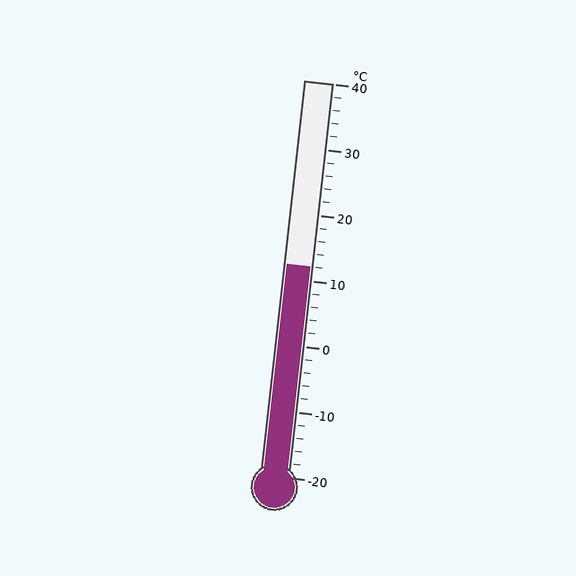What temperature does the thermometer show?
The thermometer shows approximately 12°C.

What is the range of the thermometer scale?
The thermometer scale ranges from -20°C to 40°C.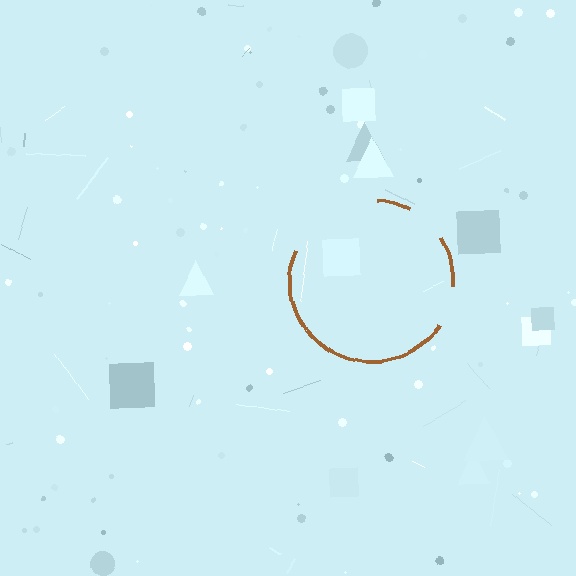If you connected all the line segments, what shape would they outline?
They would outline a circle.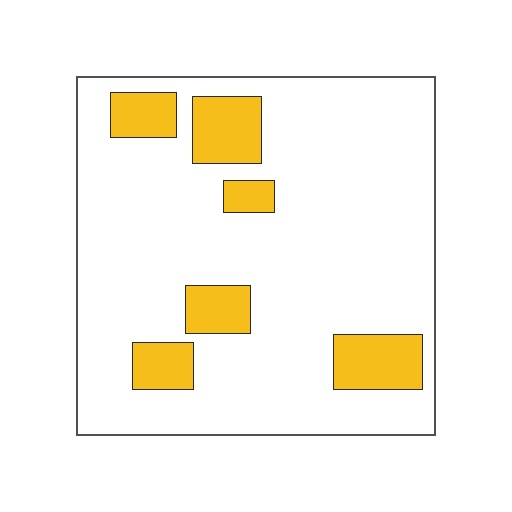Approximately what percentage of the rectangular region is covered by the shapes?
Approximately 15%.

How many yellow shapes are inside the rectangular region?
6.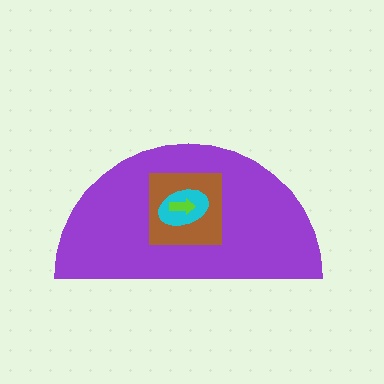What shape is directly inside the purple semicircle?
The brown square.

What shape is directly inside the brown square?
The cyan ellipse.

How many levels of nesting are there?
4.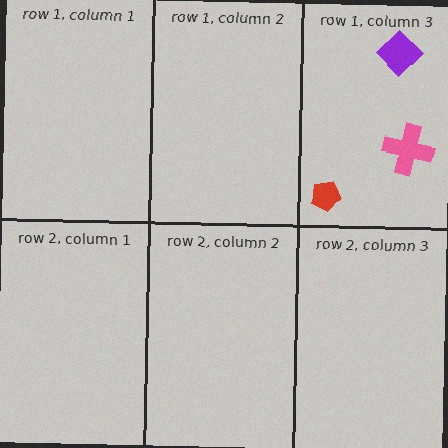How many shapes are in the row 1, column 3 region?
3.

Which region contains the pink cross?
The row 1, column 3 region.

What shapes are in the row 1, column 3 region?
The pink cross, the red pentagon, the purple diamond.